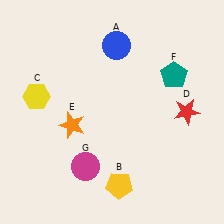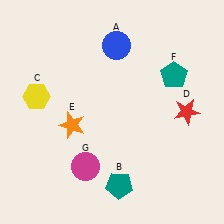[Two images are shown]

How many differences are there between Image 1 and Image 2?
There is 1 difference between the two images.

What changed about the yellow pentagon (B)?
In Image 1, B is yellow. In Image 2, it changed to teal.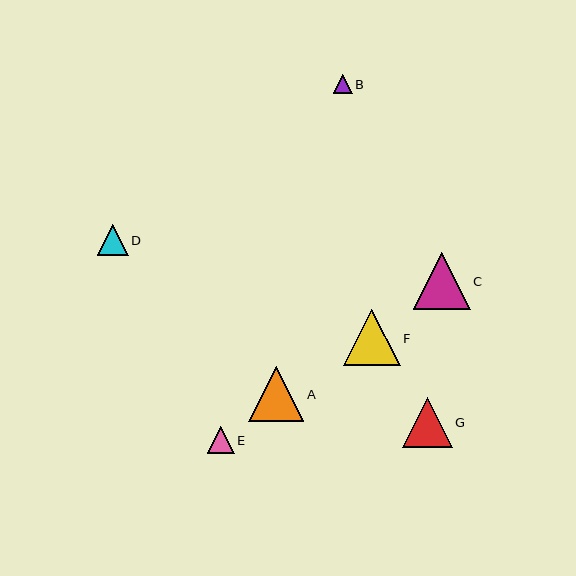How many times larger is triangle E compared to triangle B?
Triangle E is approximately 1.4 times the size of triangle B.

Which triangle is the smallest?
Triangle B is the smallest with a size of approximately 19 pixels.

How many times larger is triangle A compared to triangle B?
Triangle A is approximately 2.9 times the size of triangle B.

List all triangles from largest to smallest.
From largest to smallest: C, F, A, G, D, E, B.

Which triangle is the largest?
Triangle C is the largest with a size of approximately 57 pixels.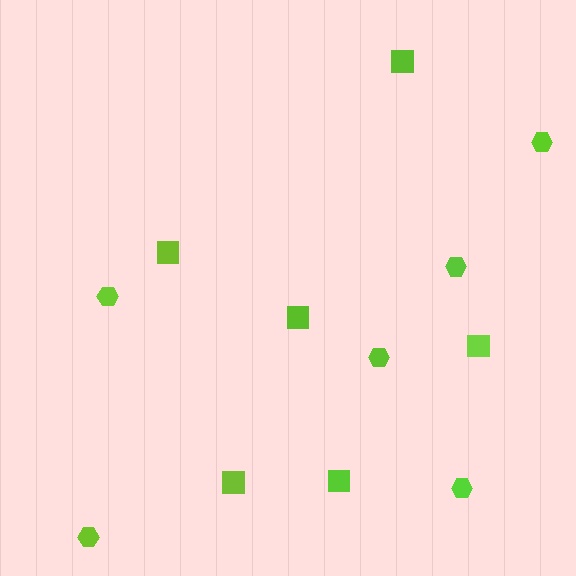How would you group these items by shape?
There are 2 groups: one group of hexagons (6) and one group of squares (6).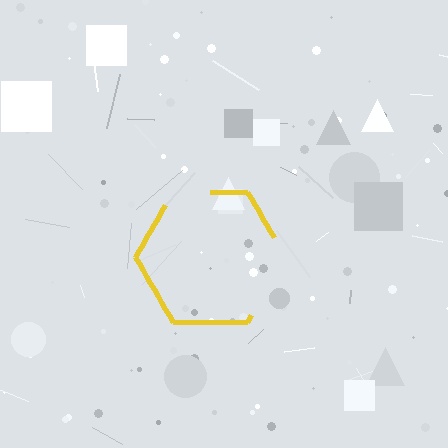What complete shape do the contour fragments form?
The contour fragments form a hexagon.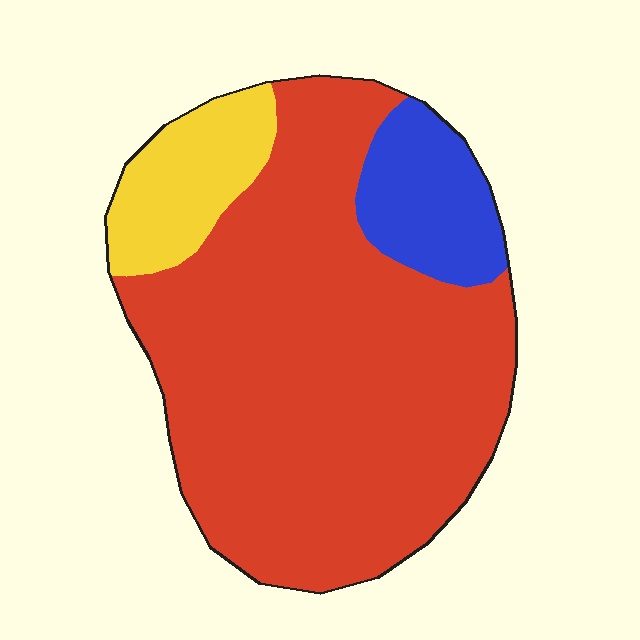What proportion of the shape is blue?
Blue takes up about one eighth (1/8) of the shape.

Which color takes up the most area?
Red, at roughly 75%.